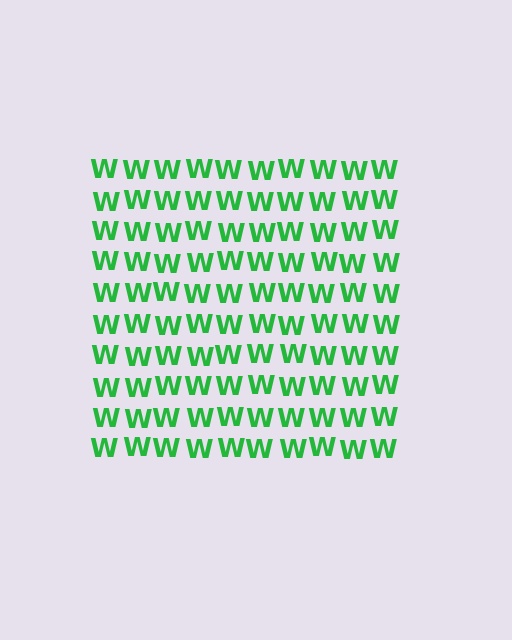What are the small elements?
The small elements are letter W's.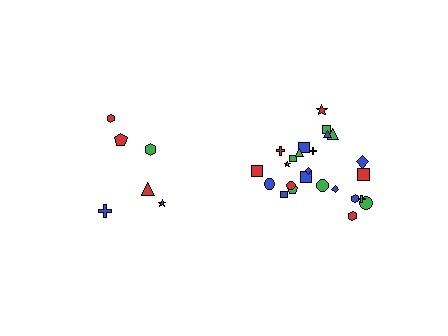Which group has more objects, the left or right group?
The right group.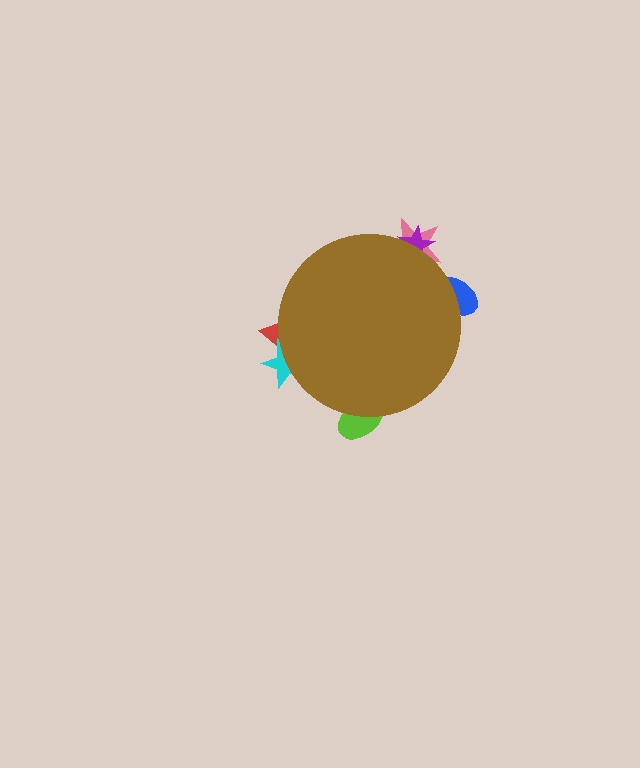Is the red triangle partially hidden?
Yes, the red triangle is partially hidden behind the brown circle.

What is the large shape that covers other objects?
A brown circle.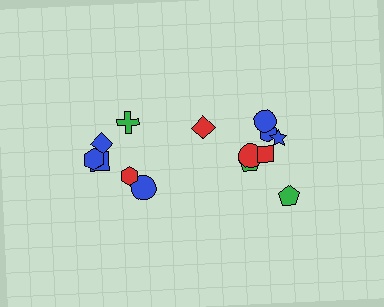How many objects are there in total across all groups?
There are 14 objects.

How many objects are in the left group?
There are 6 objects.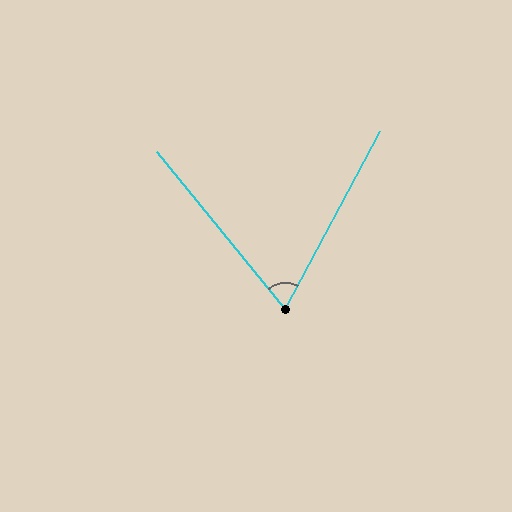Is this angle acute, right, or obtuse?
It is acute.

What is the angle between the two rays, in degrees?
Approximately 67 degrees.